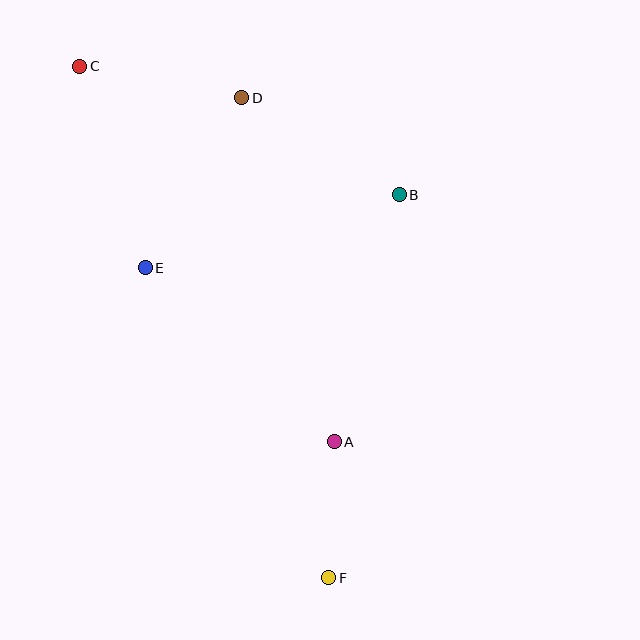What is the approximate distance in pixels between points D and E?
The distance between D and E is approximately 195 pixels.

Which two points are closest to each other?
Points A and F are closest to each other.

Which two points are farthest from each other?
Points C and F are farthest from each other.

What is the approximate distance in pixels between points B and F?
The distance between B and F is approximately 389 pixels.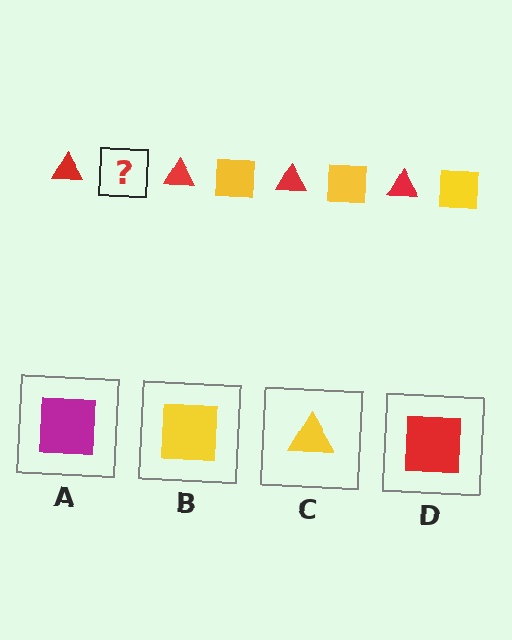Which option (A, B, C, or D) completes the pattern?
B.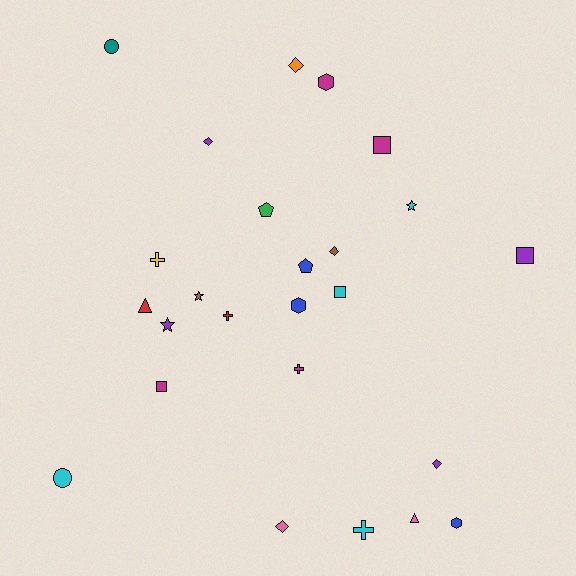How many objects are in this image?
There are 25 objects.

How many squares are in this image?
There are 4 squares.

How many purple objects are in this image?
There are 4 purple objects.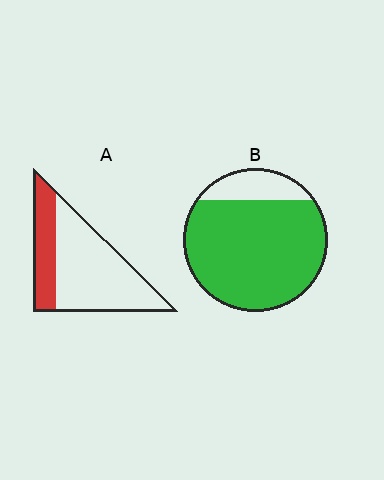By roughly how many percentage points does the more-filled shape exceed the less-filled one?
By roughly 55 percentage points (B over A).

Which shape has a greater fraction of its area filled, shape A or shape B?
Shape B.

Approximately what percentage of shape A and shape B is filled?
A is approximately 30% and B is approximately 85%.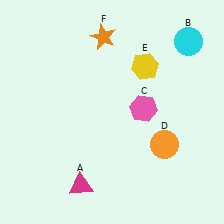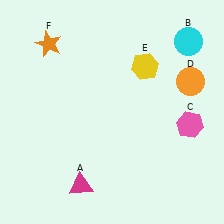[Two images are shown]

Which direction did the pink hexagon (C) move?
The pink hexagon (C) moved right.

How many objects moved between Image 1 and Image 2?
3 objects moved between the two images.